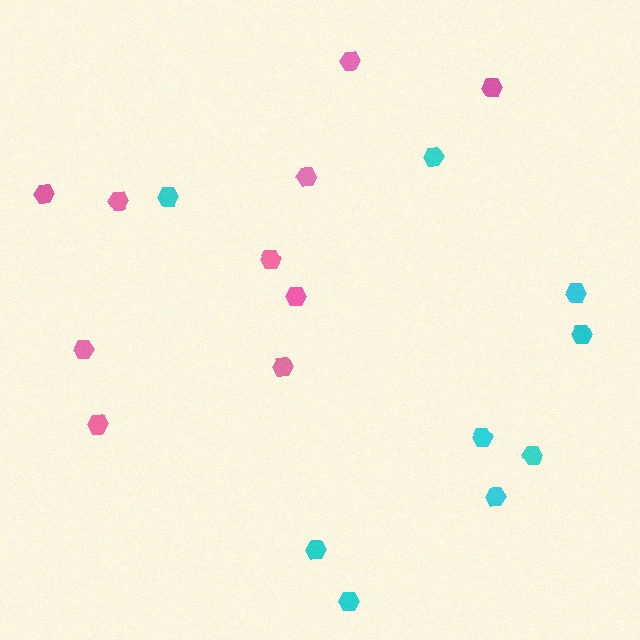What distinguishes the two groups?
There are 2 groups: one group of pink hexagons (10) and one group of cyan hexagons (9).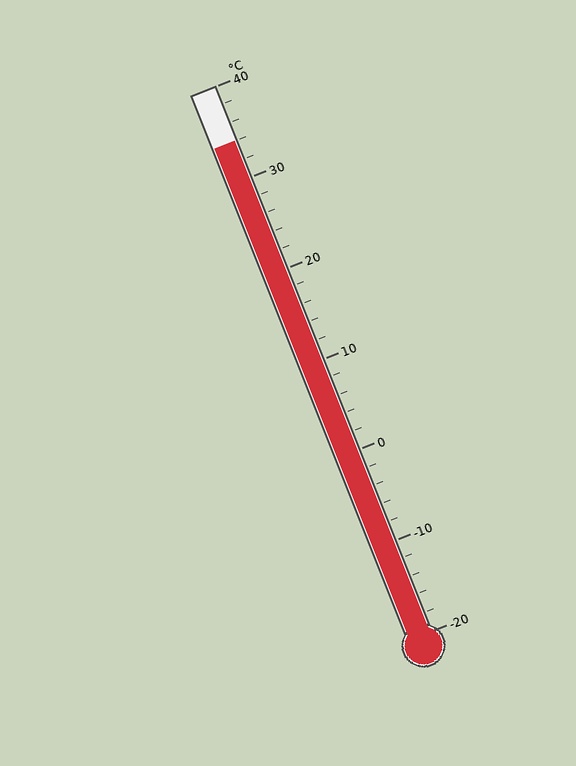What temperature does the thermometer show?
The thermometer shows approximately 34°C.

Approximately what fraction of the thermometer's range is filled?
The thermometer is filled to approximately 90% of its range.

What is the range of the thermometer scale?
The thermometer scale ranges from -20°C to 40°C.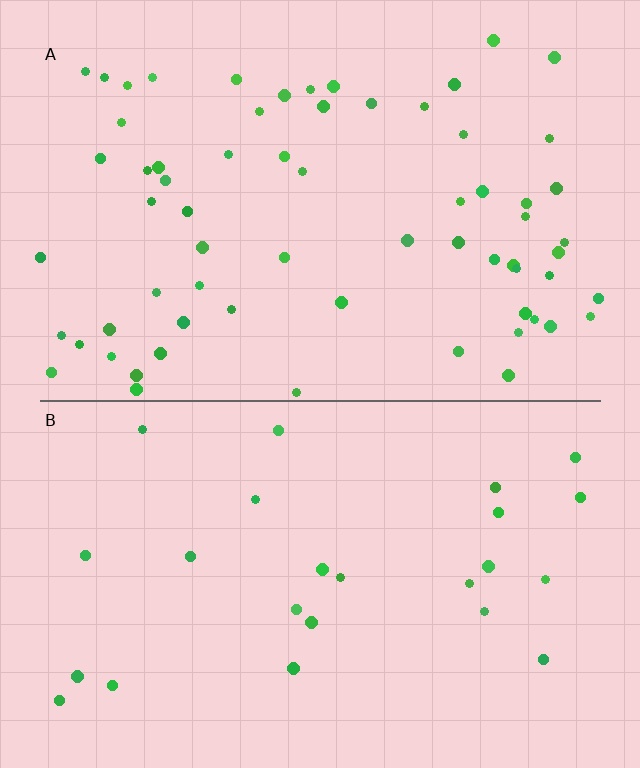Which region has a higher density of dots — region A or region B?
A (the top).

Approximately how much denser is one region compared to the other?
Approximately 2.7× — region A over region B.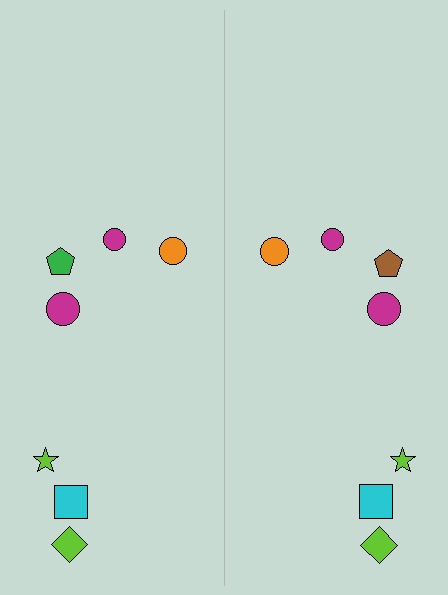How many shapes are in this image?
There are 14 shapes in this image.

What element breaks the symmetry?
The brown pentagon on the right side breaks the symmetry — its mirror counterpart is green.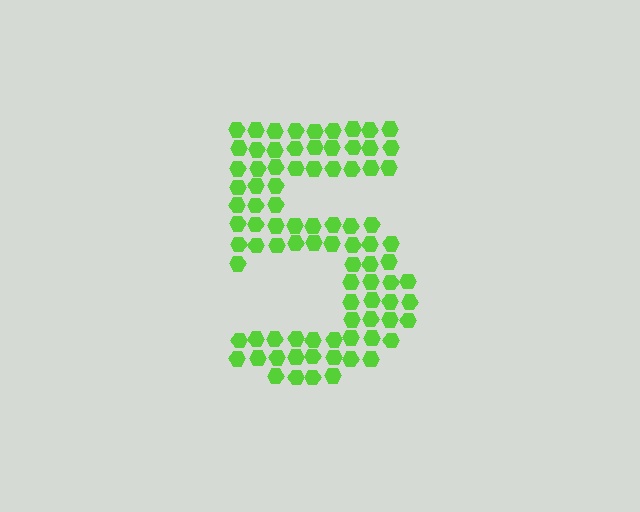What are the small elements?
The small elements are hexagons.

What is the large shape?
The large shape is the digit 5.